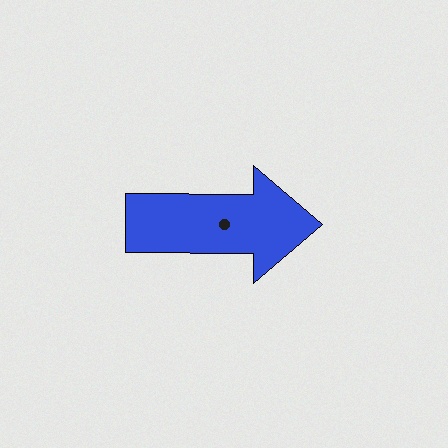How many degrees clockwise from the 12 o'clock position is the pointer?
Approximately 90 degrees.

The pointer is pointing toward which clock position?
Roughly 3 o'clock.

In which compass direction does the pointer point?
East.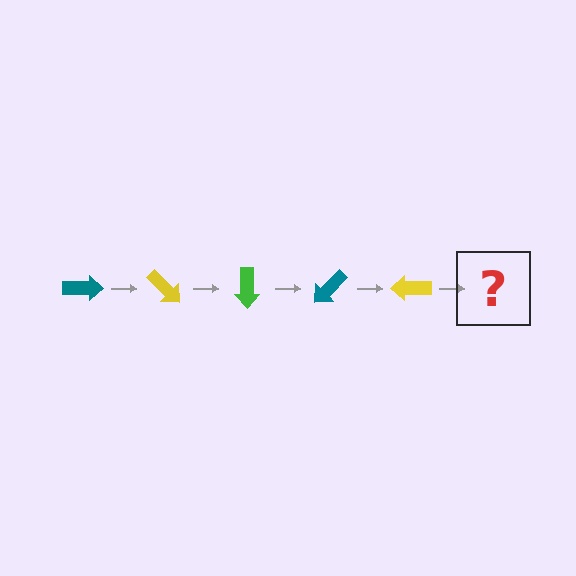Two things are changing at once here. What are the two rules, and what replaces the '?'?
The two rules are that it rotates 45 degrees each step and the color cycles through teal, yellow, and green. The '?' should be a green arrow, rotated 225 degrees from the start.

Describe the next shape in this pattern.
It should be a green arrow, rotated 225 degrees from the start.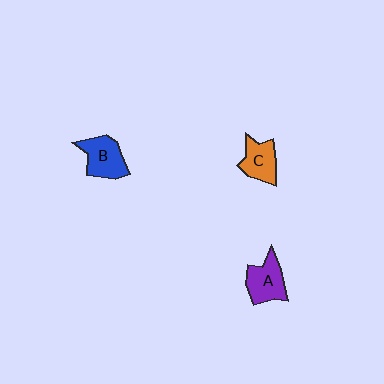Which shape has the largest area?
Shape B (blue).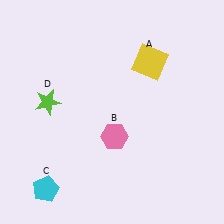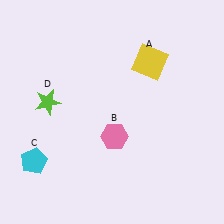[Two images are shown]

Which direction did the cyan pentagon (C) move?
The cyan pentagon (C) moved up.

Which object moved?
The cyan pentagon (C) moved up.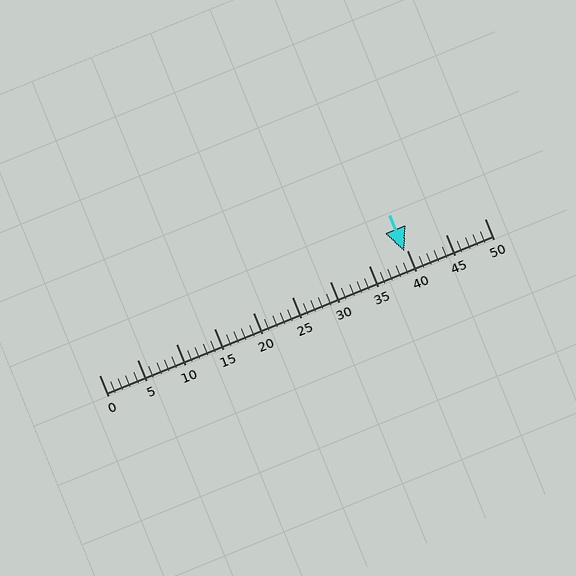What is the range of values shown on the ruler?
The ruler shows values from 0 to 50.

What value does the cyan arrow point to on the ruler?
The cyan arrow points to approximately 40.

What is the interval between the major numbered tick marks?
The major tick marks are spaced 5 units apart.